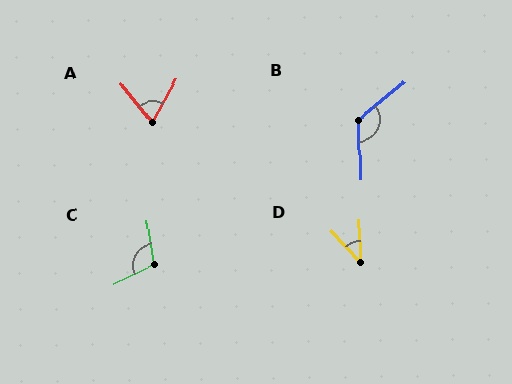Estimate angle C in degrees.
Approximately 107 degrees.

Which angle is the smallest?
D, at approximately 43 degrees.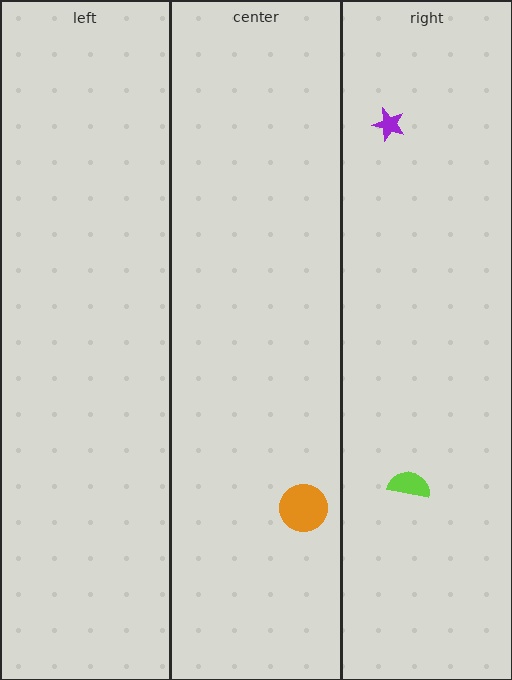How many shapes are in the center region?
1.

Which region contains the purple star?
The right region.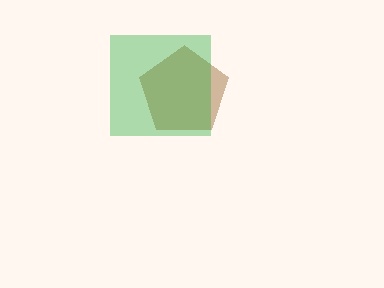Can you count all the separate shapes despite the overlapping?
Yes, there are 2 separate shapes.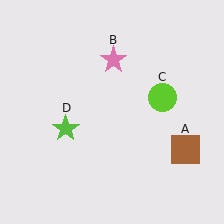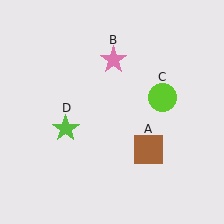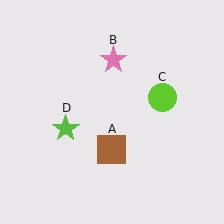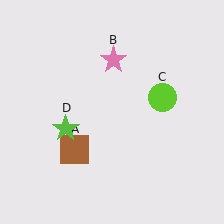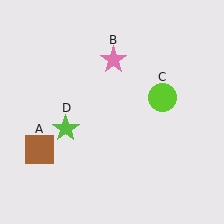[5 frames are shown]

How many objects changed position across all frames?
1 object changed position: brown square (object A).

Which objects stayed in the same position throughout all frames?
Pink star (object B) and lime circle (object C) and lime star (object D) remained stationary.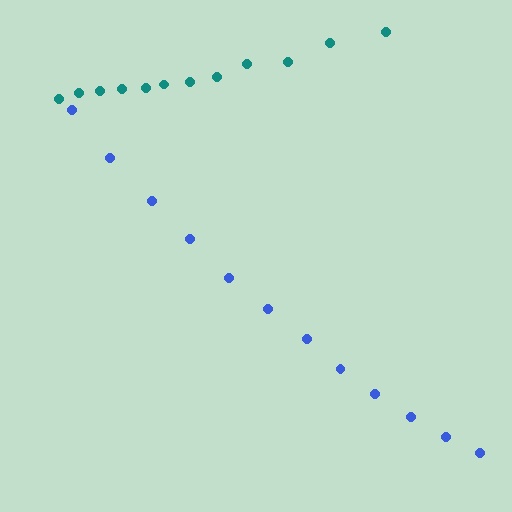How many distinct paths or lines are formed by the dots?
There are 2 distinct paths.